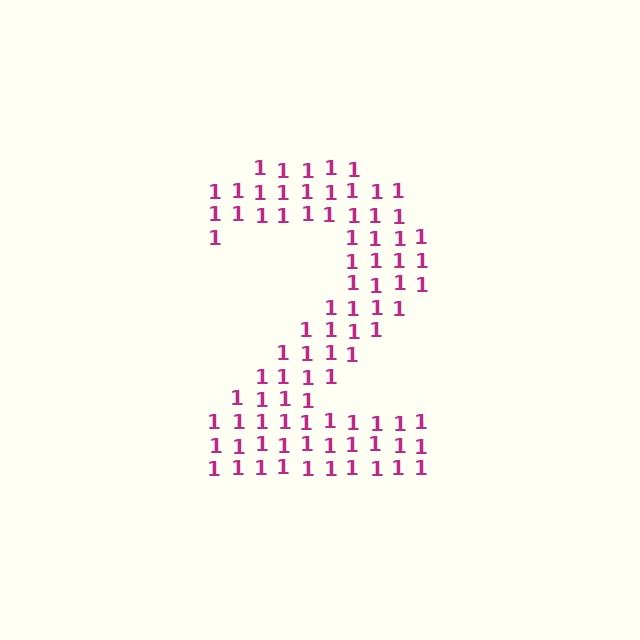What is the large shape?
The large shape is the digit 2.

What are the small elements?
The small elements are digit 1's.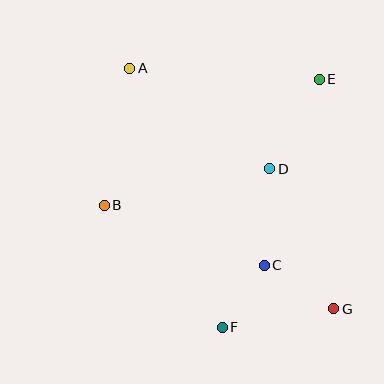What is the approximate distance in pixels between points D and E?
The distance between D and E is approximately 102 pixels.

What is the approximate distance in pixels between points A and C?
The distance between A and C is approximately 239 pixels.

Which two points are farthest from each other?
Points A and G are farthest from each other.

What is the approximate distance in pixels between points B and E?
The distance between B and E is approximately 249 pixels.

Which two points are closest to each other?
Points C and F are closest to each other.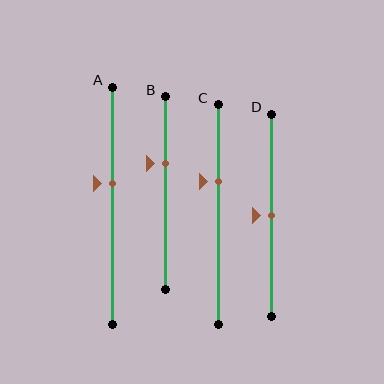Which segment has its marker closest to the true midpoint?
Segment D has its marker closest to the true midpoint.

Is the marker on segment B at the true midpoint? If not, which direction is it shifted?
No, the marker on segment B is shifted upward by about 16% of the segment length.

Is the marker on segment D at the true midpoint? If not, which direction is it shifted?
Yes, the marker on segment D is at the true midpoint.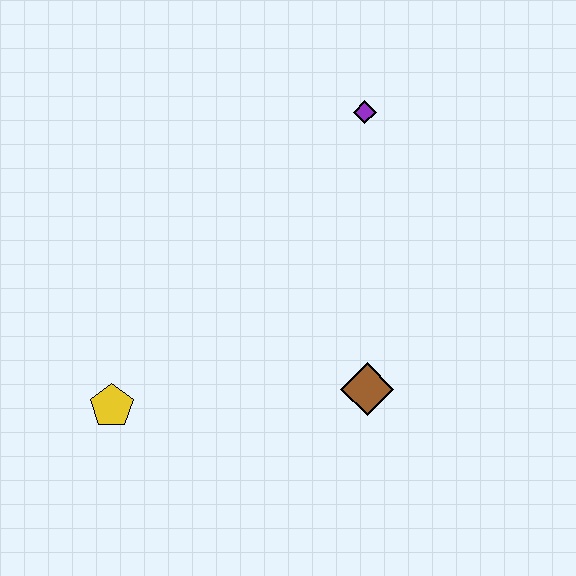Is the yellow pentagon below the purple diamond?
Yes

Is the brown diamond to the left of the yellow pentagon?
No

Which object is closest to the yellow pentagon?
The brown diamond is closest to the yellow pentagon.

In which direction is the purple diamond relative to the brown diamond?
The purple diamond is above the brown diamond.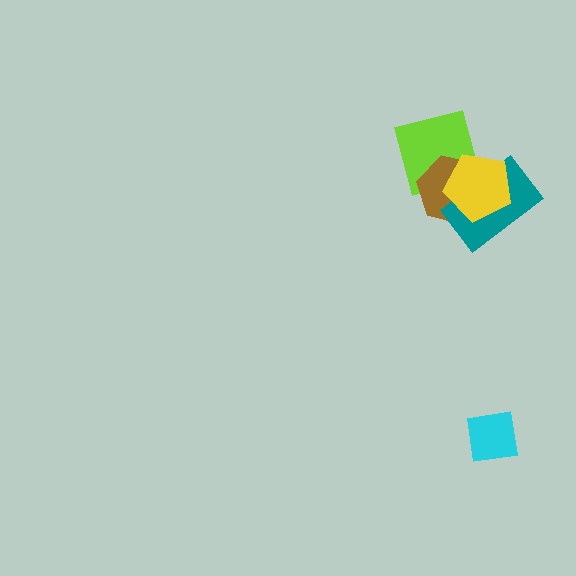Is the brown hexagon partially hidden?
Yes, it is partially covered by another shape.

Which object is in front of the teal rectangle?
The yellow pentagon is in front of the teal rectangle.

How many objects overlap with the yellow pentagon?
3 objects overlap with the yellow pentagon.